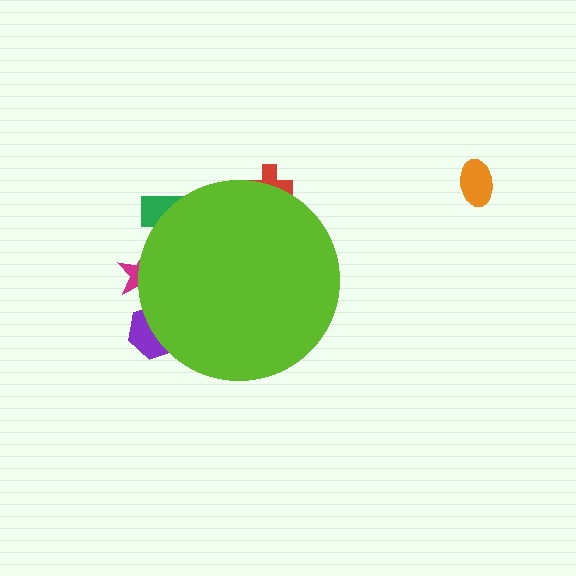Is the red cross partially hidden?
Yes, the red cross is partially hidden behind the lime circle.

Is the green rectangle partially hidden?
Yes, the green rectangle is partially hidden behind the lime circle.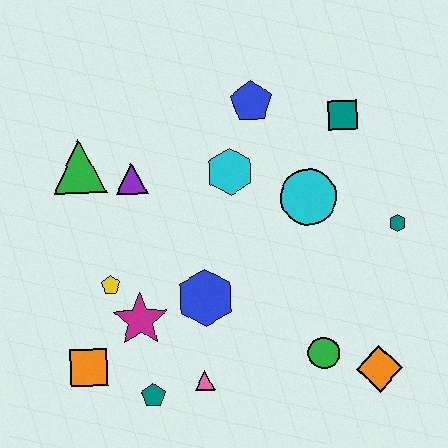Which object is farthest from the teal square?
The orange square is farthest from the teal square.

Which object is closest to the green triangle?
The purple triangle is closest to the green triangle.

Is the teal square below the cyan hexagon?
No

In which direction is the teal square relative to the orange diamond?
The teal square is above the orange diamond.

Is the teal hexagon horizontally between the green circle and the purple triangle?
No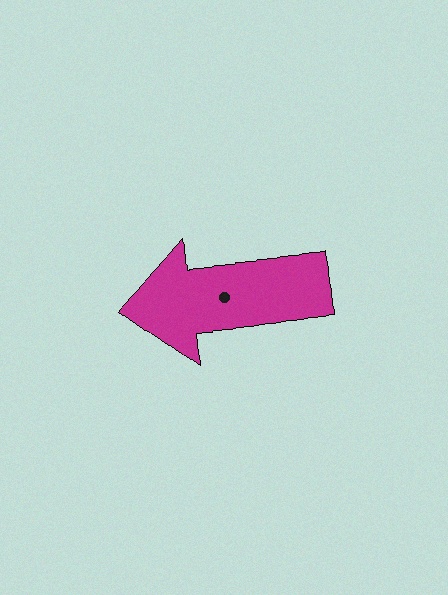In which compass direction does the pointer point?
West.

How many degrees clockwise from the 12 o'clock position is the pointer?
Approximately 265 degrees.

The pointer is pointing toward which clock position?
Roughly 9 o'clock.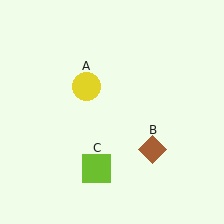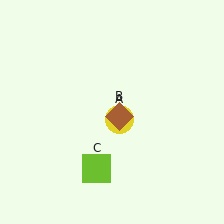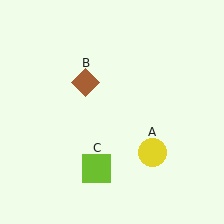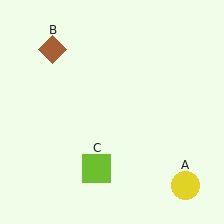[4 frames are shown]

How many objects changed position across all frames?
2 objects changed position: yellow circle (object A), brown diamond (object B).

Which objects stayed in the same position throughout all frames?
Lime square (object C) remained stationary.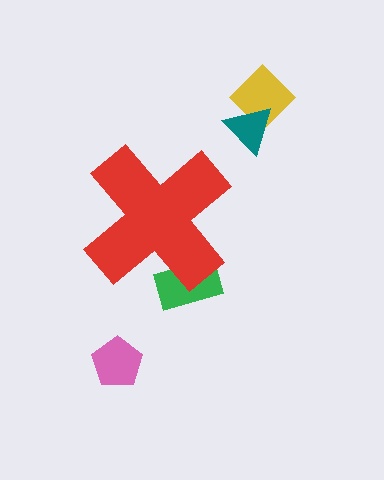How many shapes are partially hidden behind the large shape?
1 shape is partially hidden.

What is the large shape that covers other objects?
A red cross.